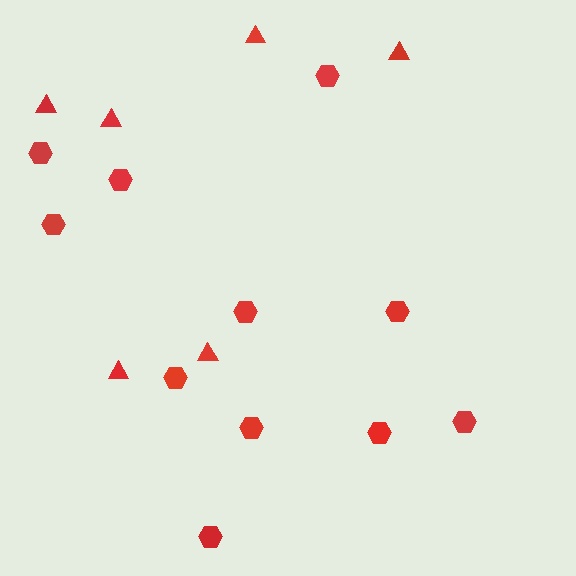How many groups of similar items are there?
There are 2 groups: one group of hexagons (11) and one group of triangles (6).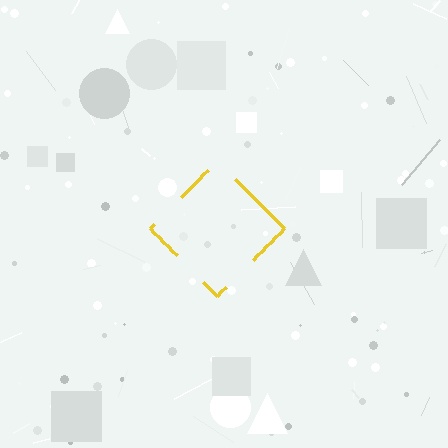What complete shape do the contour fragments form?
The contour fragments form a diamond.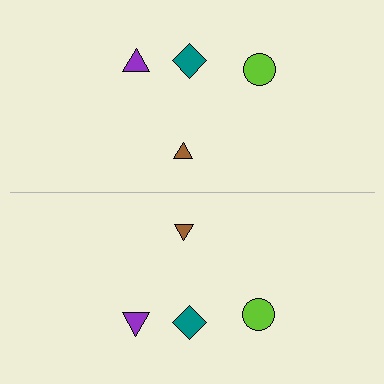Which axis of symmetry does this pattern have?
The pattern has a horizontal axis of symmetry running through the center of the image.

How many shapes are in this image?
There are 8 shapes in this image.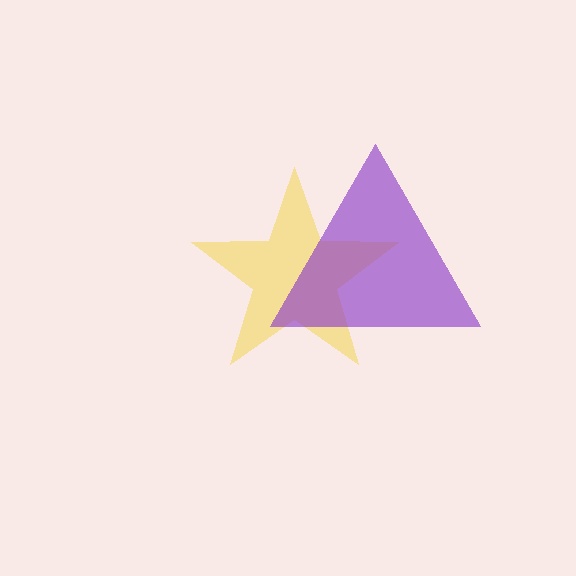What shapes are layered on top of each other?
The layered shapes are: a yellow star, a purple triangle.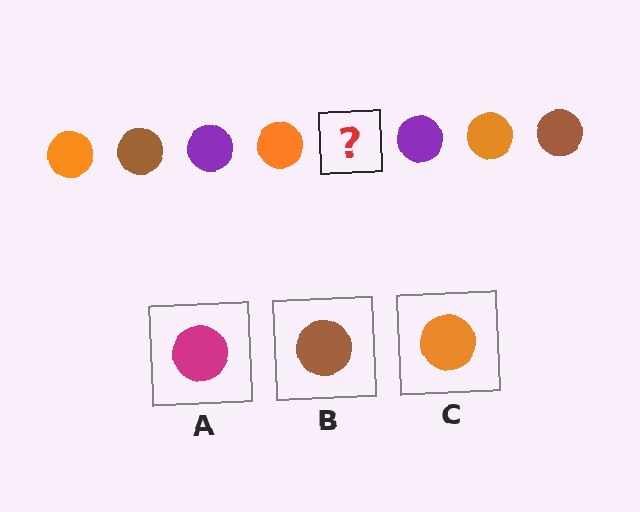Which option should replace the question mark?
Option B.